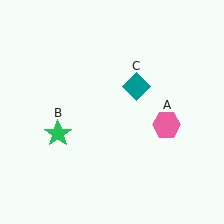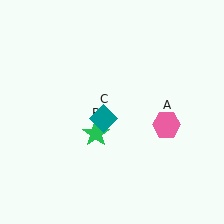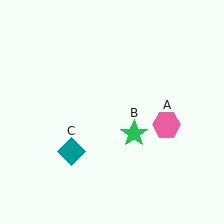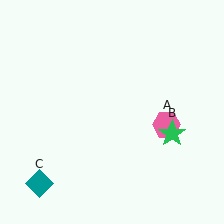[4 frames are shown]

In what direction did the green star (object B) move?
The green star (object B) moved right.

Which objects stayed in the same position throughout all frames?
Pink hexagon (object A) remained stationary.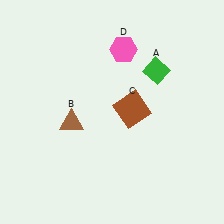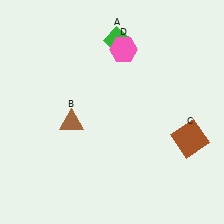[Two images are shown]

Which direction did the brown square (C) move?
The brown square (C) moved right.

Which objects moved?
The objects that moved are: the green diamond (A), the brown square (C).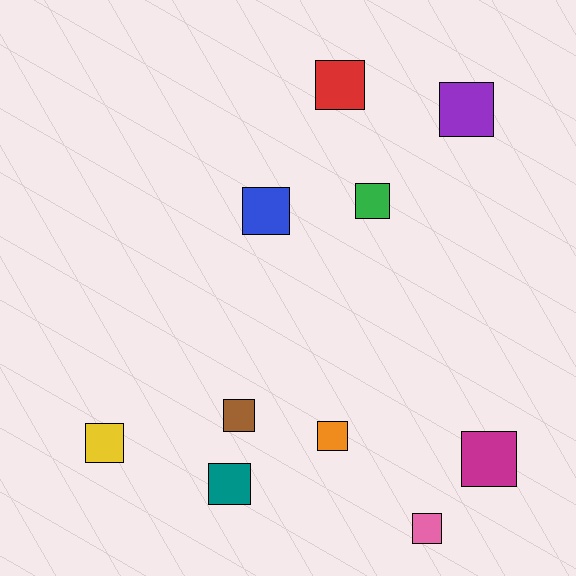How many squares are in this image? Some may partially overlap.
There are 10 squares.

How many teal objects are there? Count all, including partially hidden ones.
There is 1 teal object.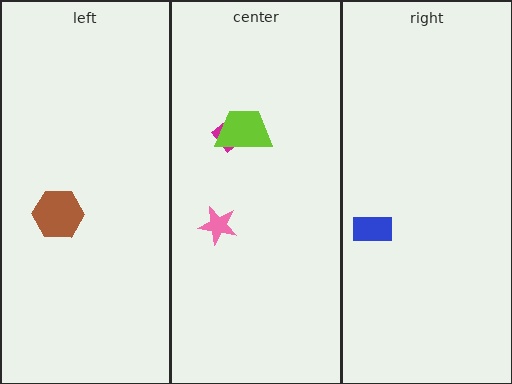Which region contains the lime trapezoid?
The center region.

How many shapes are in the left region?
1.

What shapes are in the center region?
The magenta diamond, the lime trapezoid, the pink star.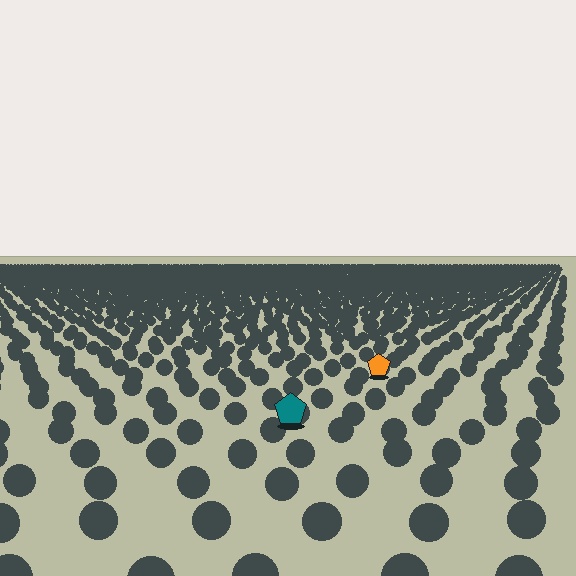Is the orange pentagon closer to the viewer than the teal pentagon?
No. The teal pentagon is closer — you can tell from the texture gradient: the ground texture is coarser near it.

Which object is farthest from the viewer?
The orange pentagon is farthest from the viewer. It appears smaller and the ground texture around it is denser.